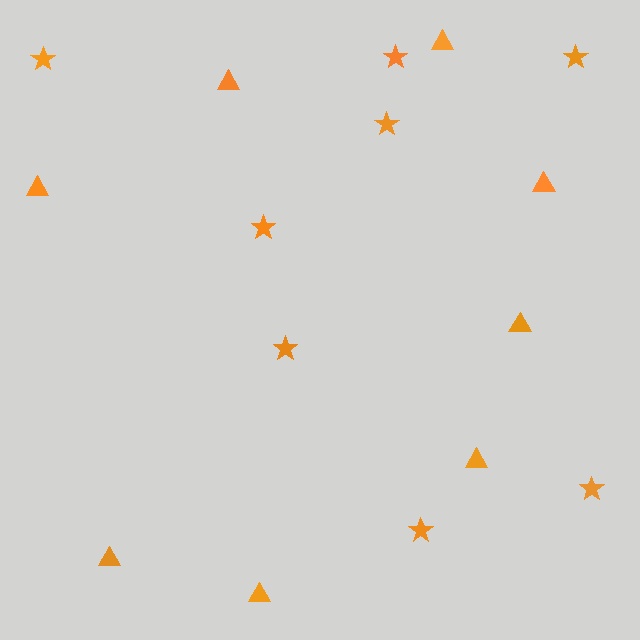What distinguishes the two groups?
There are 2 groups: one group of triangles (8) and one group of stars (8).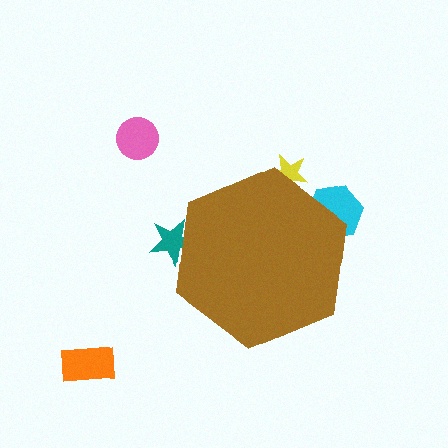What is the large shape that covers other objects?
A brown hexagon.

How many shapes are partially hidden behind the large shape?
3 shapes are partially hidden.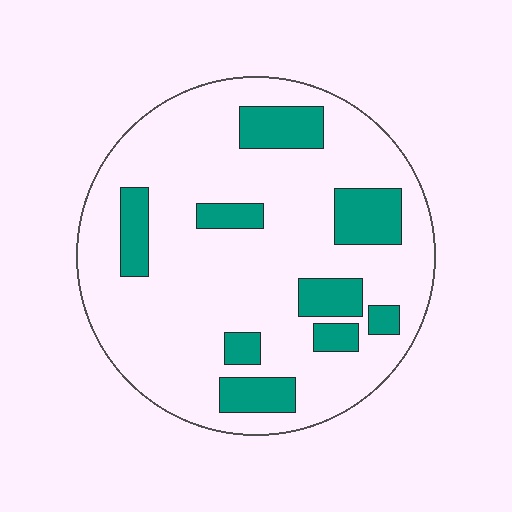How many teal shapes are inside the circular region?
9.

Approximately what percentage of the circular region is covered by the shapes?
Approximately 20%.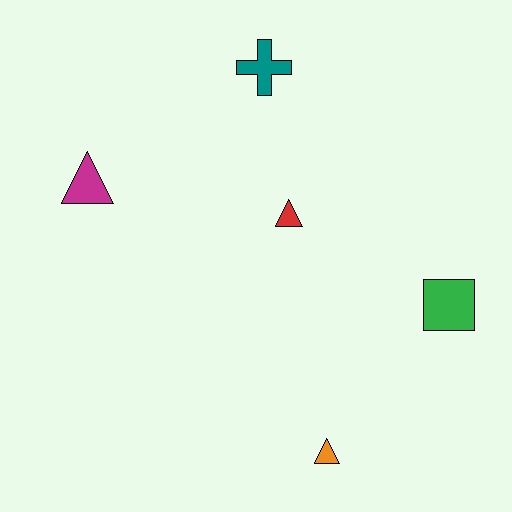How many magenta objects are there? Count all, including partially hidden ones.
There is 1 magenta object.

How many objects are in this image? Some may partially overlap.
There are 5 objects.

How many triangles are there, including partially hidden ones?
There are 3 triangles.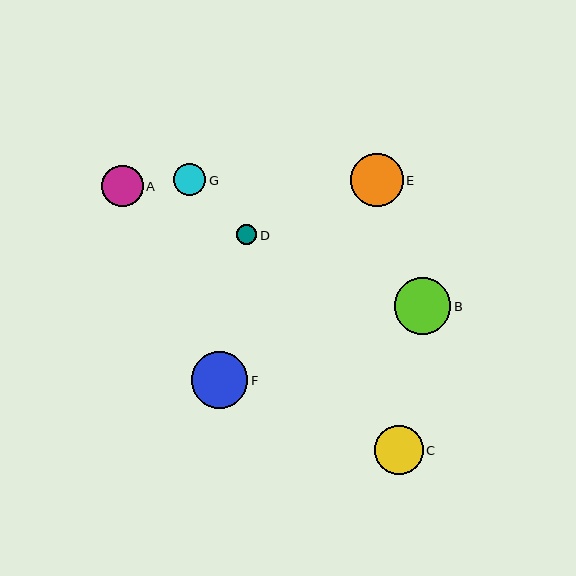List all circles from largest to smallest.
From largest to smallest: B, F, E, C, A, G, D.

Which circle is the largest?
Circle B is the largest with a size of approximately 57 pixels.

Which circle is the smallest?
Circle D is the smallest with a size of approximately 20 pixels.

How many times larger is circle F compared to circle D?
Circle F is approximately 2.8 times the size of circle D.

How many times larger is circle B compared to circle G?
Circle B is approximately 1.8 times the size of circle G.